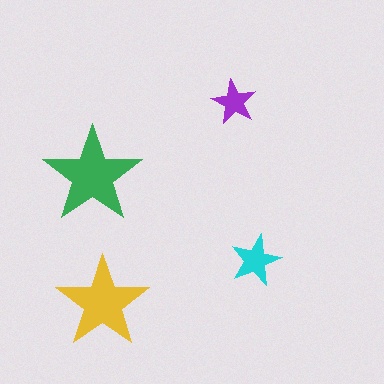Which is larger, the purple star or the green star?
The green one.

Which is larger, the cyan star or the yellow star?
The yellow one.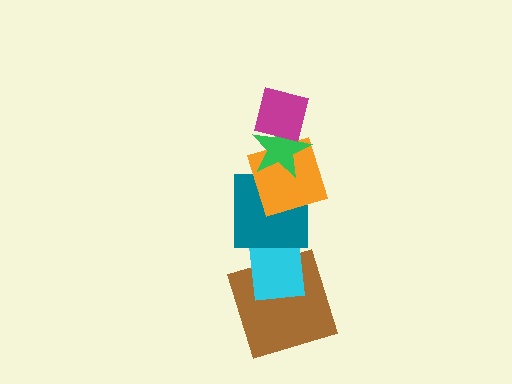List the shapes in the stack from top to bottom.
From top to bottom: the magenta square, the green star, the orange square, the teal square, the cyan rectangle, the brown square.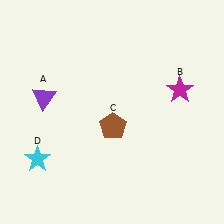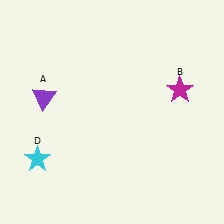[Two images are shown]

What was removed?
The brown pentagon (C) was removed in Image 2.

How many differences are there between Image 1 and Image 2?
There is 1 difference between the two images.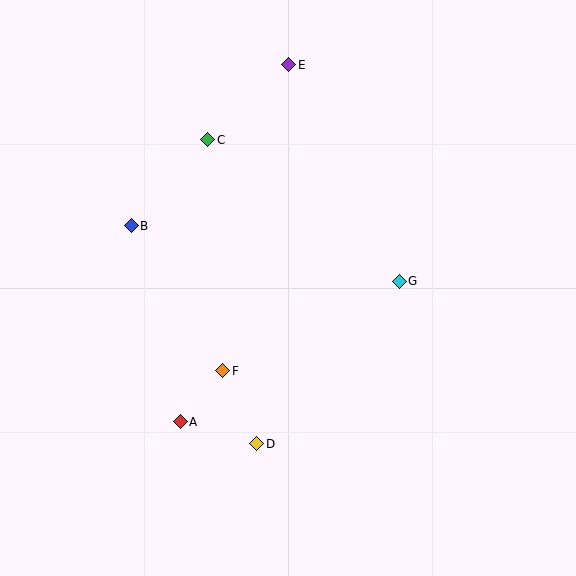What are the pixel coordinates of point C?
Point C is at (208, 140).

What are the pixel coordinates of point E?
Point E is at (289, 65).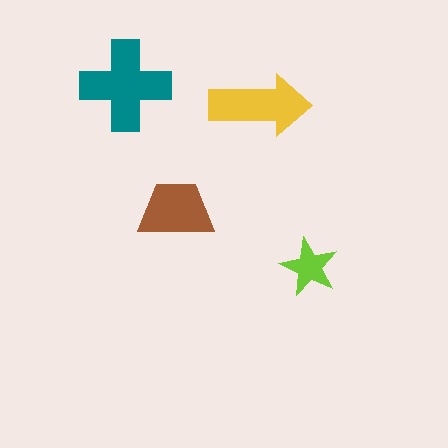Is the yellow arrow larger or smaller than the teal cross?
Smaller.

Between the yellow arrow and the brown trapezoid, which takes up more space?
The yellow arrow.